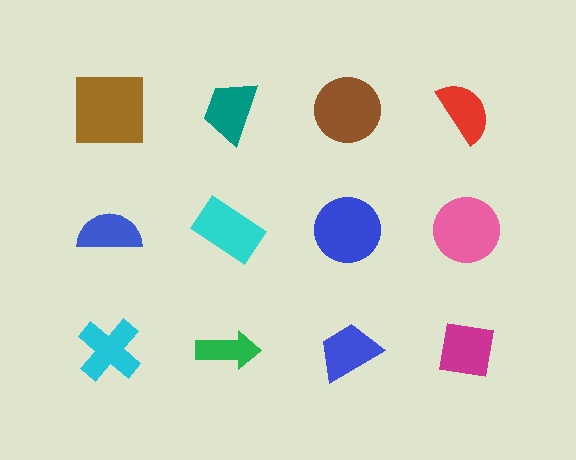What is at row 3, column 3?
A blue trapezoid.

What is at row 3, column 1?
A cyan cross.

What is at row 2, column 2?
A cyan rectangle.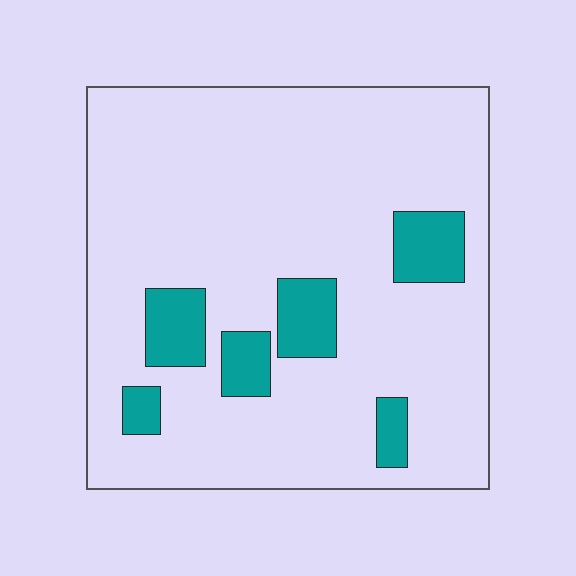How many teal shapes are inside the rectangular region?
6.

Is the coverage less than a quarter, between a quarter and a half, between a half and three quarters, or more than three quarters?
Less than a quarter.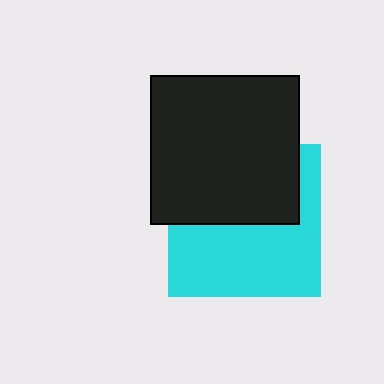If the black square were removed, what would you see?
You would see the complete cyan square.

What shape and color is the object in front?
The object in front is a black square.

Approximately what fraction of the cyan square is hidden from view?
Roughly 46% of the cyan square is hidden behind the black square.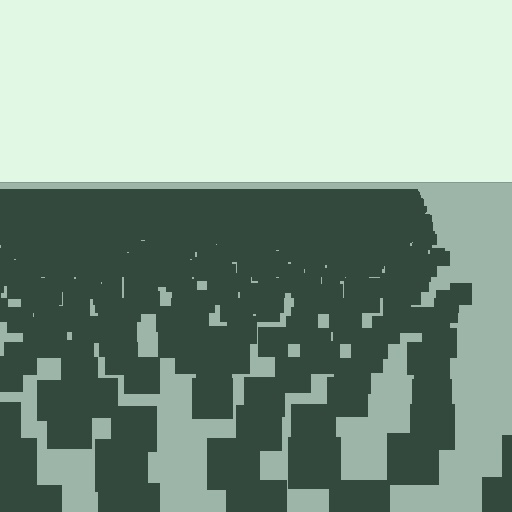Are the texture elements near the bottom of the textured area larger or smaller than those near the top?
Larger. Near the bottom, elements are closer to the viewer and appear at a bigger on-screen size.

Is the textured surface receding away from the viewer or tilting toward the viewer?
The surface is receding away from the viewer. Texture elements get smaller and denser toward the top.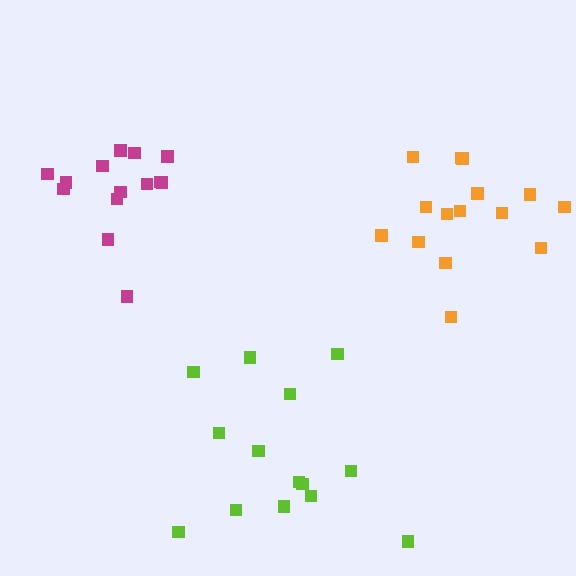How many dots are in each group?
Group 1: 14 dots, Group 2: 15 dots, Group 3: 14 dots (43 total).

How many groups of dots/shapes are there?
There are 3 groups.